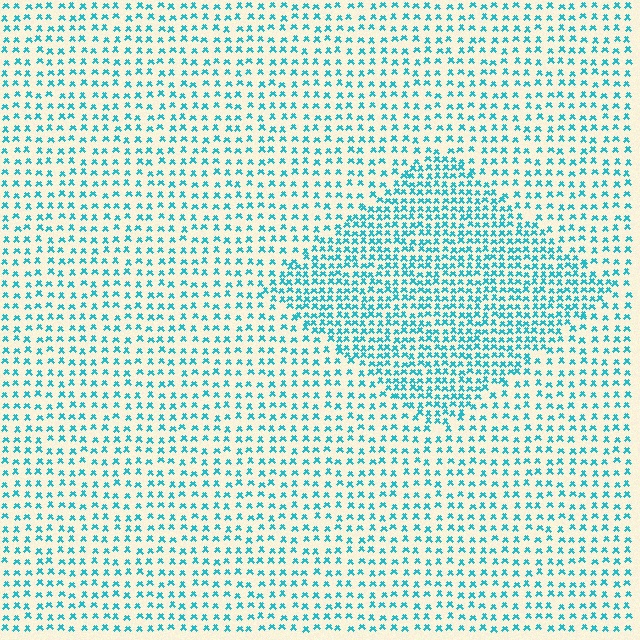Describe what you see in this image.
The image contains small cyan elements arranged at two different densities. A diamond-shaped region is visible where the elements are more densely packed than the surrounding area.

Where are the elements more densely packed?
The elements are more densely packed inside the diamond boundary.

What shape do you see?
I see a diamond.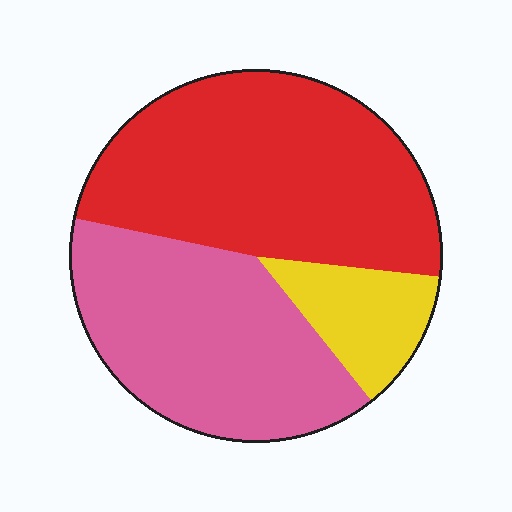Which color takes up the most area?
Red, at roughly 50%.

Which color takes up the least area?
Yellow, at roughly 10%.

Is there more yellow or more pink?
Pink.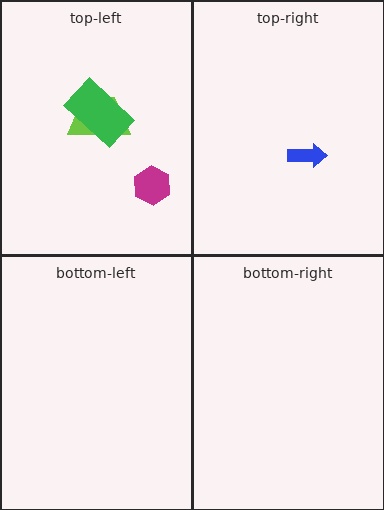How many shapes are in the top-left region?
3.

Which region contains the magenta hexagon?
The top-left region.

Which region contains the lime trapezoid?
The top-left region.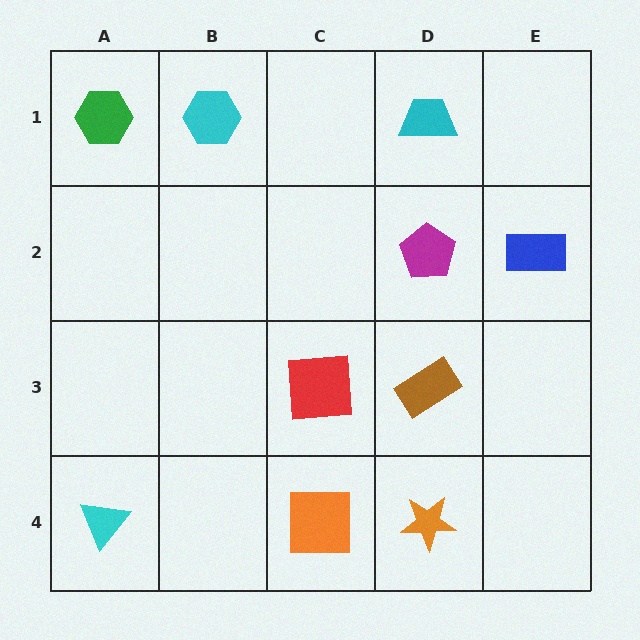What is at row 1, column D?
A cyan trapezoid.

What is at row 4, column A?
A cyan triangle.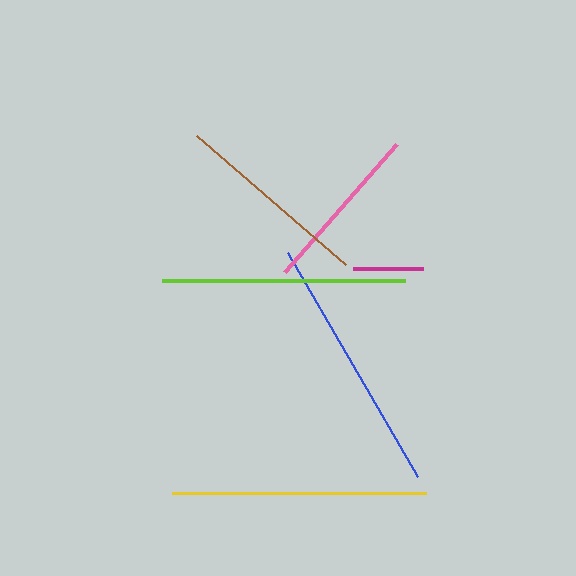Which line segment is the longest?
The blue line is the longest at approximately 259 pixels.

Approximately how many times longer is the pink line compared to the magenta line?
The pink line is approximately 2.5 times the length of the magenta line.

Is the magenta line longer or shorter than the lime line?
The lime line is longer than the magenta line.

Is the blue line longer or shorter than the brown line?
The blue line is longer than the brown line.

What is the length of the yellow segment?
The yellow segment is approximately 254 pixels long.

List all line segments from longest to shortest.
From longest to shortest: blue, yellow, lime, brown, pink, magenta.